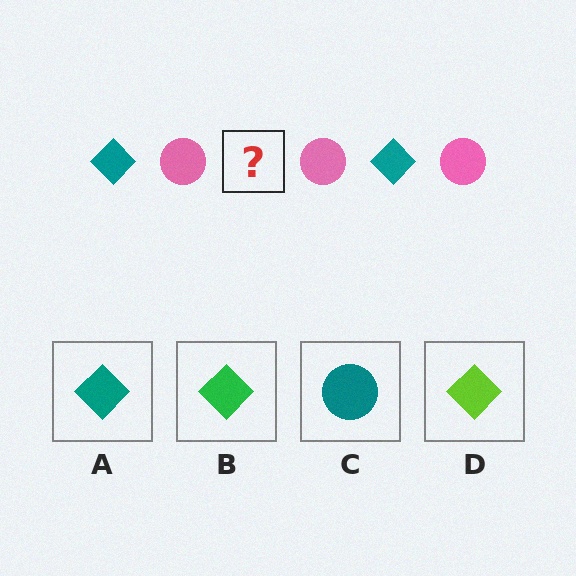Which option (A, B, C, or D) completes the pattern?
A.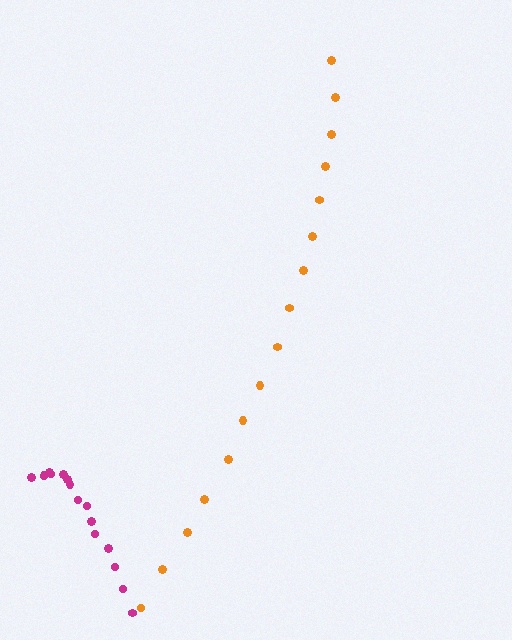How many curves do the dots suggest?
There are 2 distinct paths.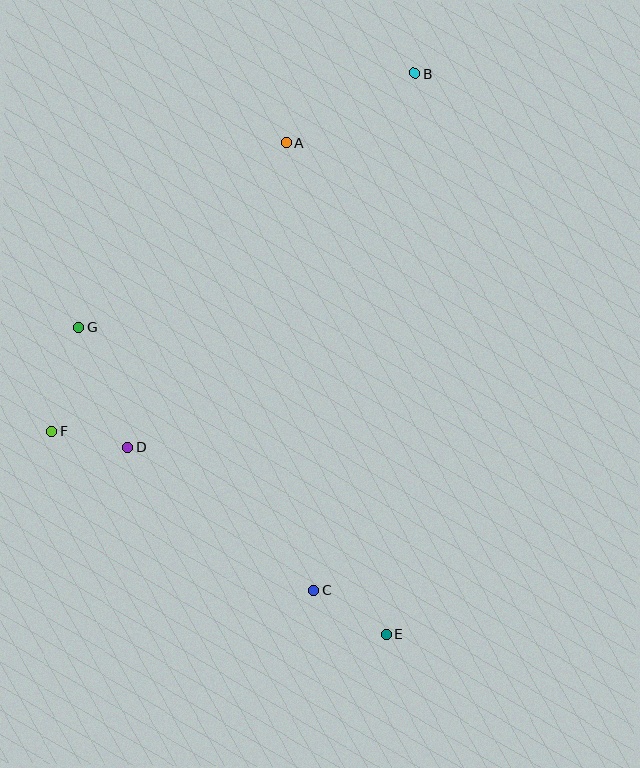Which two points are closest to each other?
Points D and F are closest to each other.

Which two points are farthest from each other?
Points B and E are farthest from each other.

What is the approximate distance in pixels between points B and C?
The distance between B and C is approximately 527 pixels.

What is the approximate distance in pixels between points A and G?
The distance between A and G is approximately 278 pixels.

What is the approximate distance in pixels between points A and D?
The distance between A and D is approximately 343 pixels.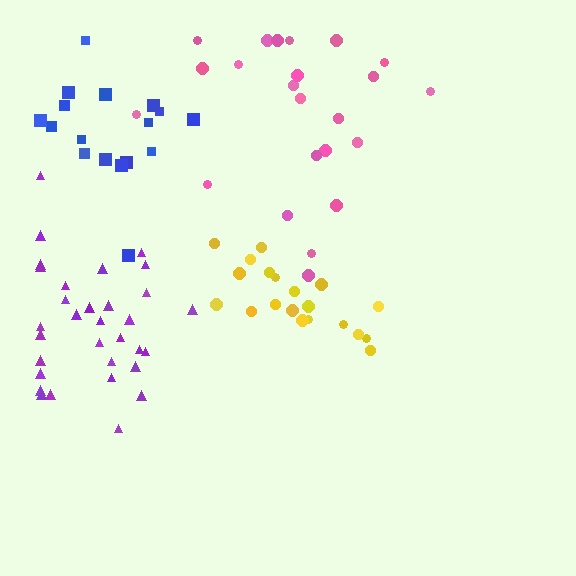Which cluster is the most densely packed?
Purple.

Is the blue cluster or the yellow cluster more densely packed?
Yellow.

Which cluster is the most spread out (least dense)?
Pink.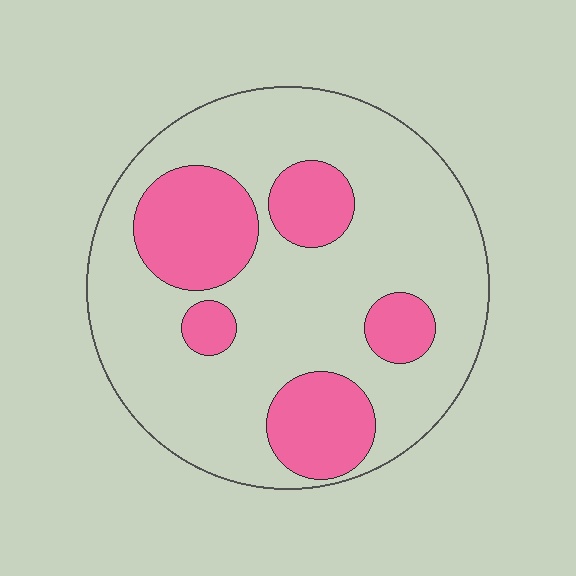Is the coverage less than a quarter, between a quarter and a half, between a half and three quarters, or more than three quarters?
Between a quarter and a half.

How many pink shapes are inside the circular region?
5.